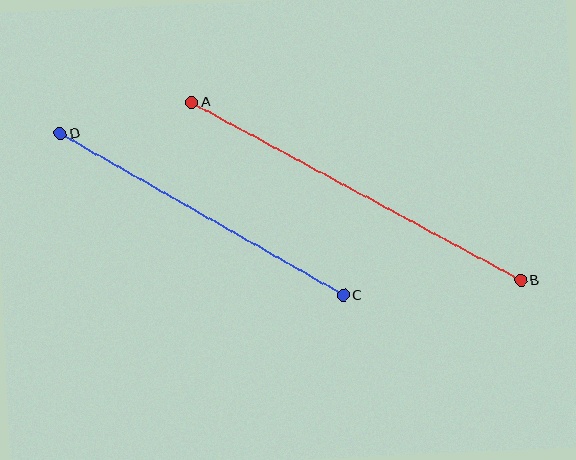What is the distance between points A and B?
The distance is approximately 374 pixels.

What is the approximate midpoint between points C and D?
The midpoint is at approximately (202, 214) pixels.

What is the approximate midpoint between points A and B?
The midpoint is at approximately (356, 192) pixels.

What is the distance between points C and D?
The distance is approximately 325 pixels.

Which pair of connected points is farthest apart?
Points A and B are farthest apart.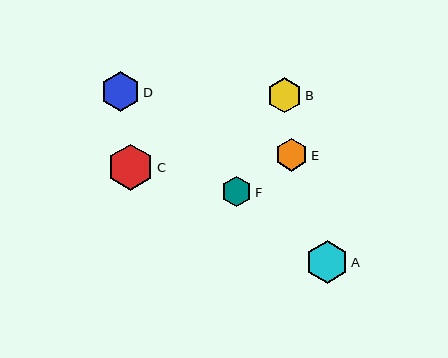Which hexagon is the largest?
Hexagon C is the largest with a size of approximately 46 pixels.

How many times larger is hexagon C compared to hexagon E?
Hexagon C is approximately 1.4 times the size of hexagon E.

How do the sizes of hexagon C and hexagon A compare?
Hexagon C and hexagon A are approximately the same size.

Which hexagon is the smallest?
Hexagon F is the smallest with a size of approximately 31 pixels.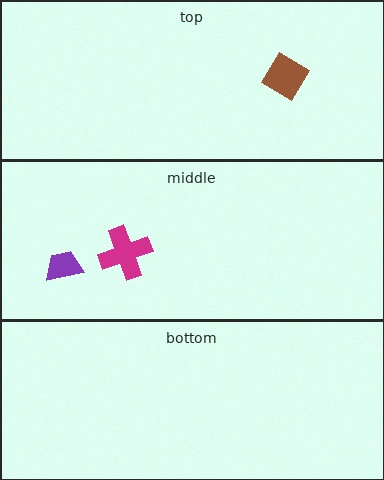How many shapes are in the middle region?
2.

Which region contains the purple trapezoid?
The middle region.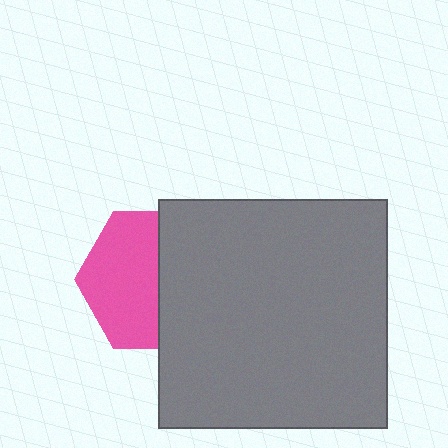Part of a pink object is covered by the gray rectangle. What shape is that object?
It is a hexagon.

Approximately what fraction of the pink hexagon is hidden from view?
Roughly 46% of the pink hexagon is hidden behind the gray rectangle.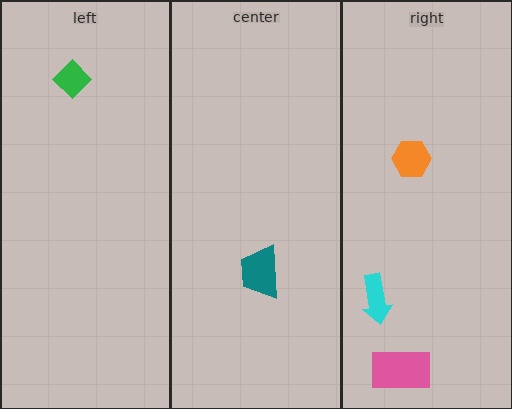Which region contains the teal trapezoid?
The center region.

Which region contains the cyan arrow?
The right region.